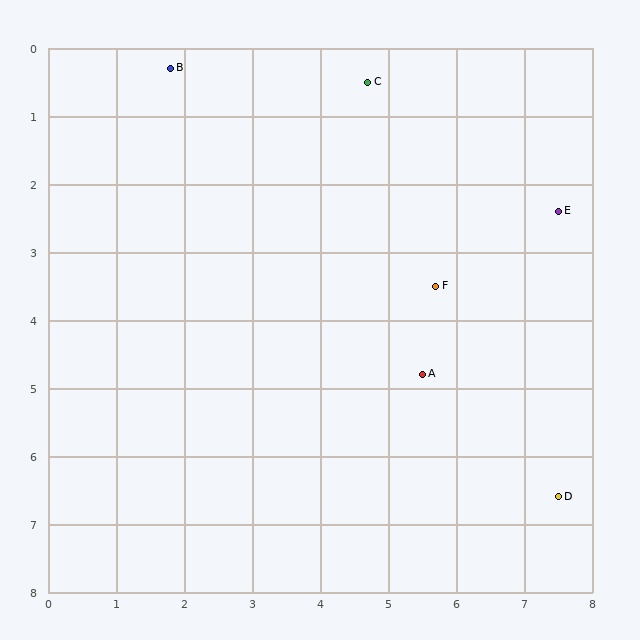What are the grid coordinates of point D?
Point D is at approximately (7.5, 6.6).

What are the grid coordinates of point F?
Point F is at approximately (5.7, 3.5).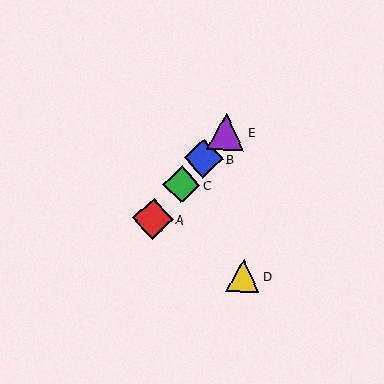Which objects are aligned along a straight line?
Objects A, B, C, E are aligned along a straight line.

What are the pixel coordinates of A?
Object A is at (153, 219).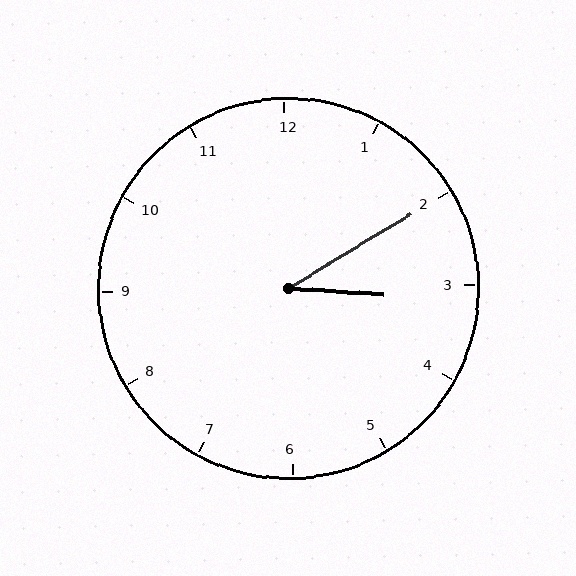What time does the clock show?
3:10.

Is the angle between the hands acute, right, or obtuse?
It is acute.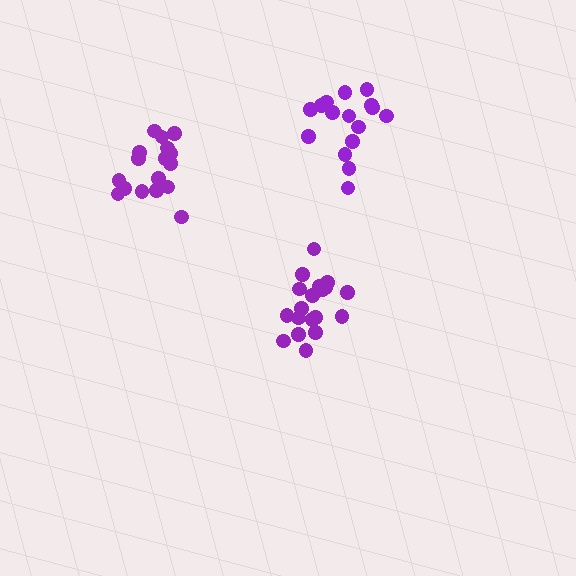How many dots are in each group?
Group 1: 17 dots, Group 2: 16 dots, Group 3: 19 dots (52 total).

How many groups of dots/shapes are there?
There are 3 groups.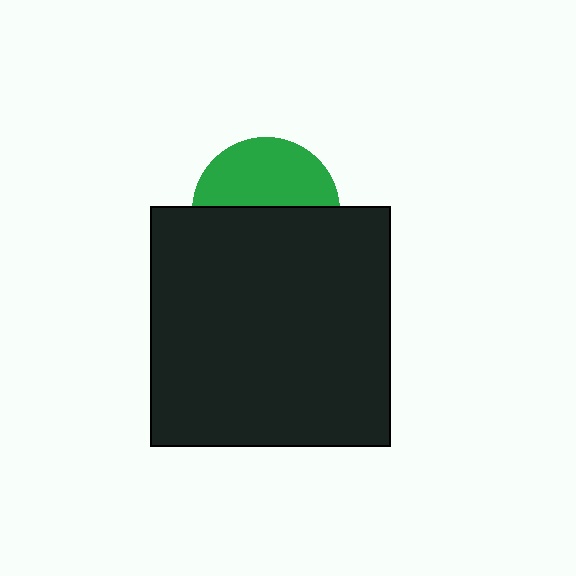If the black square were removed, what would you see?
You would see the complete green circle.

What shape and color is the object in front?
The object in front is a black square.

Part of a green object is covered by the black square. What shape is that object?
It is a circle.